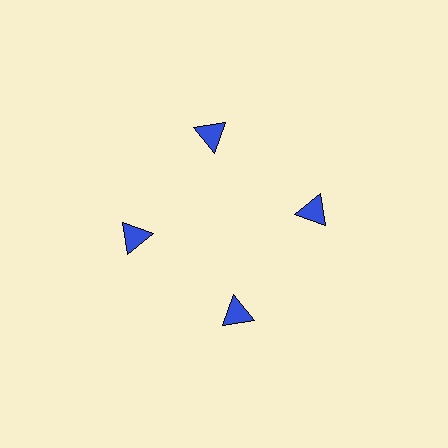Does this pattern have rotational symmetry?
Yes, this pattern has 4-fold rotational symmetry. It looks the same after rotating 90 degrees around the center.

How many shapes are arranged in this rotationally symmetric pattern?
There are 4 shapes, arranged in 4 groups of 1.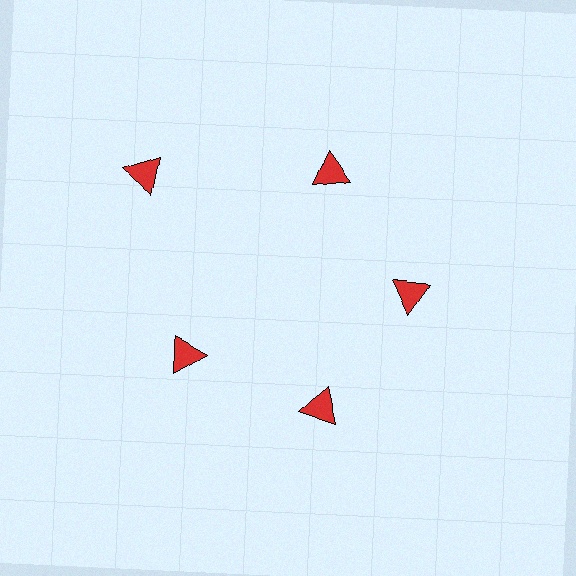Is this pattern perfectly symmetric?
No. The 5 red triangles are arranged in a ring, but one element near the 10 o'clock position is pushed outward from the center, breaking the 5-fold rotational symmetry.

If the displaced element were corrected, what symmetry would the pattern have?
It would have 5-fold rotational symmetry — the pattern would map onto itself every 72 degrees.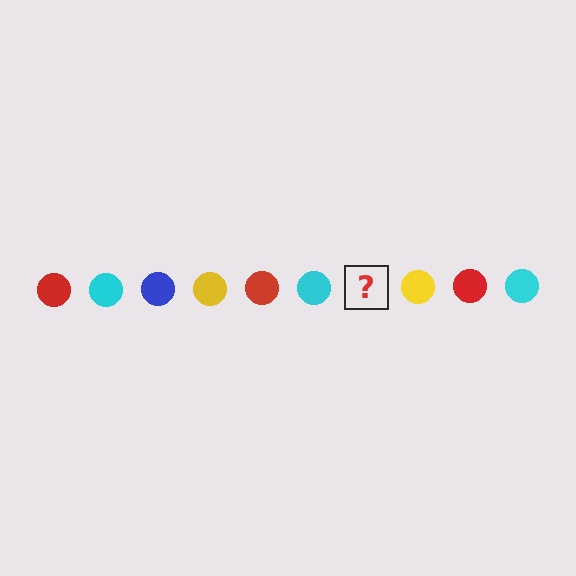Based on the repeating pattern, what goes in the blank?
The blank should be a blue circle.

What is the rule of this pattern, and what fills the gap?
The rule is that the pattern cycles through red, cyan, blue, yellow circles. The gap should be filled with a blue circle.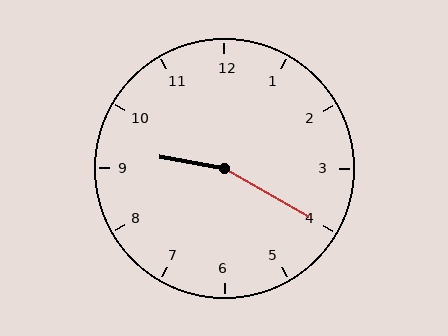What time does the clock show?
9:20.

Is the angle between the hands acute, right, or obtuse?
It is obtuse.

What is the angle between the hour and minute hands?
Approximately 160 degrees.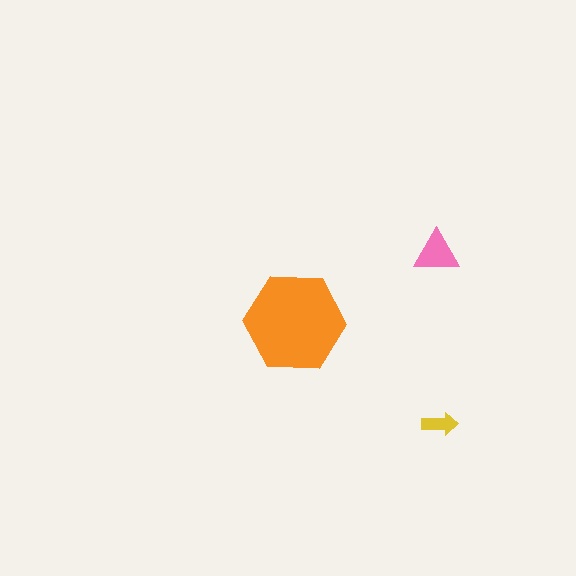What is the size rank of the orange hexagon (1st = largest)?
1st.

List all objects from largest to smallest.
The orange hexagon, the pink triangle, the yellow arrow.